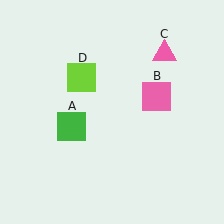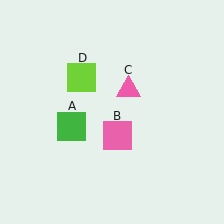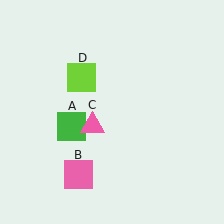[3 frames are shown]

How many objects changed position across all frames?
2 objects changed position: pink square (object B), pink triangle (object C).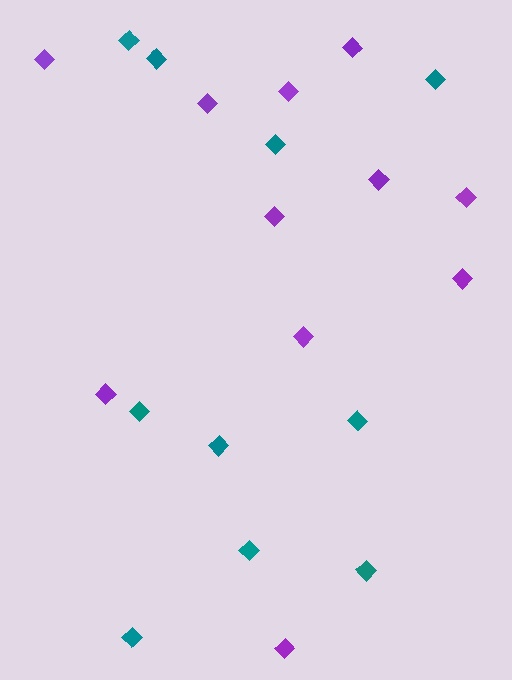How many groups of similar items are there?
There are 2 groups: one group of teal diamonds (10) and one group of purple diamonds (11).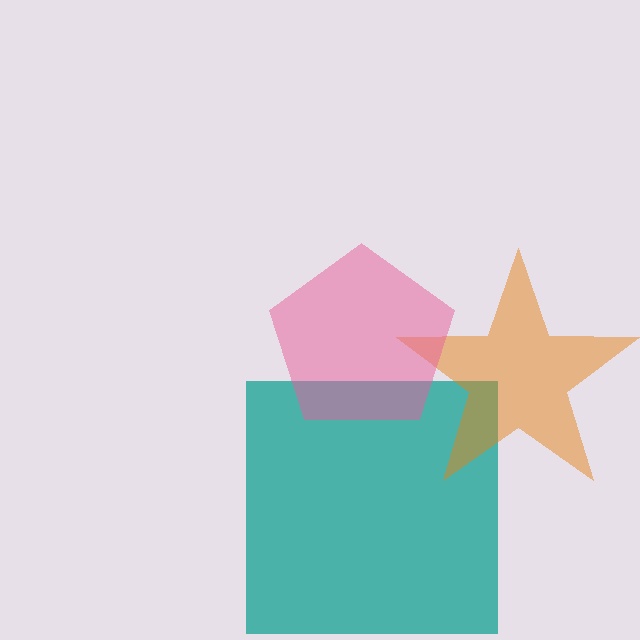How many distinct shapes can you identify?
There are 3 distinct shapes: a teal square, an orange star, a pink pentagon.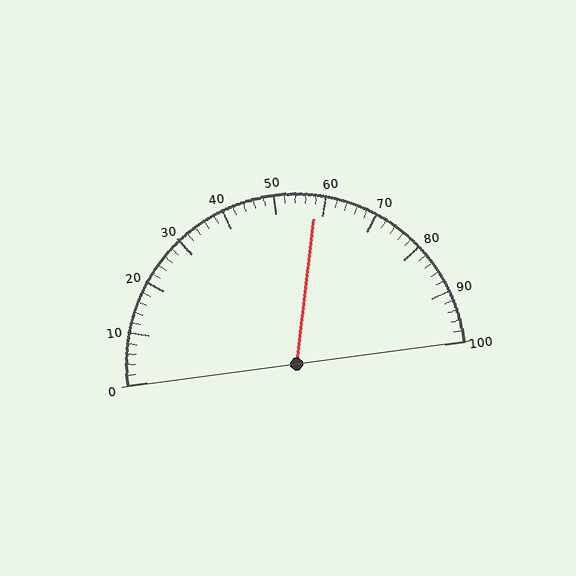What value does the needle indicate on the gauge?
The needle indicates approximately 58.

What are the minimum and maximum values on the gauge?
The gauge ranges from 0 to 100.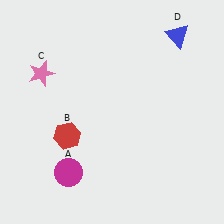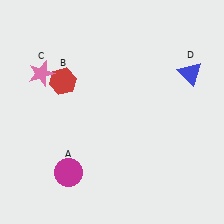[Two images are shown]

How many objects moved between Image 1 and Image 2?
2 objects moved between the two images.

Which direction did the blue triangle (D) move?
The blue triangle (D) moved down.